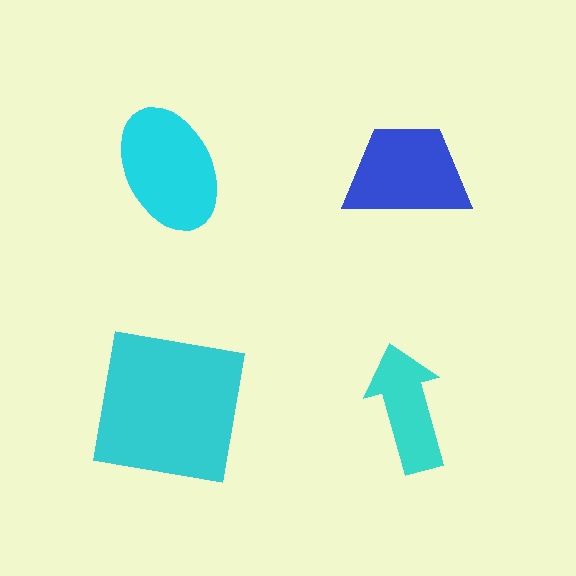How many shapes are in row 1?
2 shapes.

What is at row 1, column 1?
A cyan ellipse.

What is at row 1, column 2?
A blue trapezoid.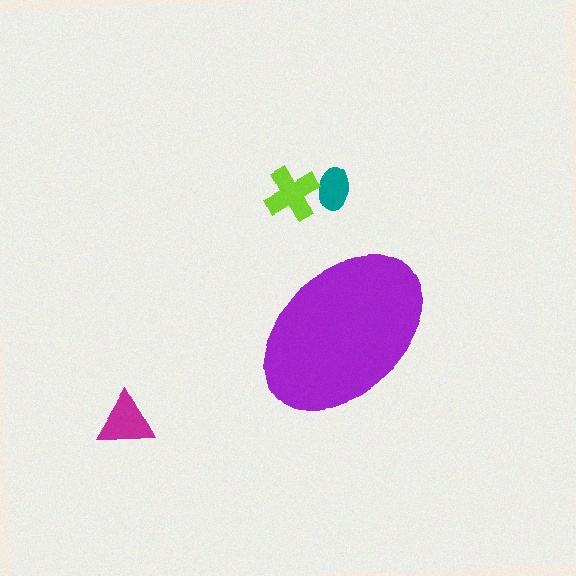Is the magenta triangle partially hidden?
No, the magenta triangle is fully visible.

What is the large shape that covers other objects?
A purple ellipse.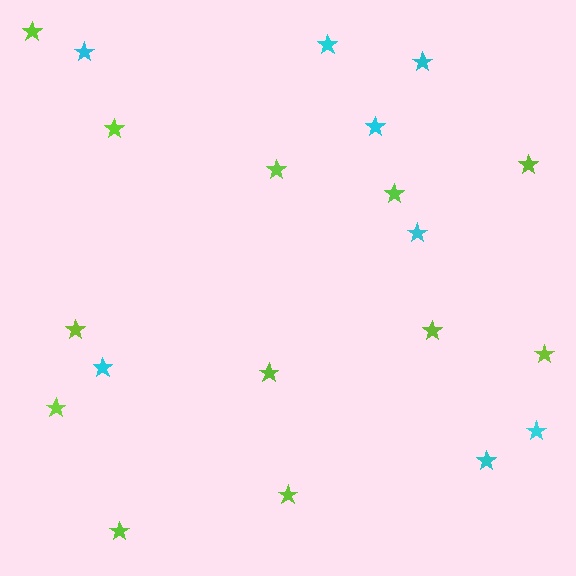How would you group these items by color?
There are 2 groups: one group of cyan stars (8) and one group of lime stars (12).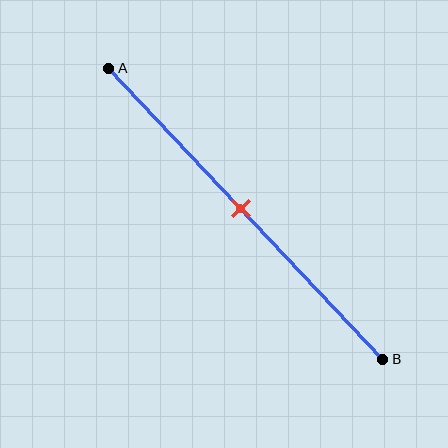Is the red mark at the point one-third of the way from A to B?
No, the mark is at about 50% from A, not at the 33% one-third point.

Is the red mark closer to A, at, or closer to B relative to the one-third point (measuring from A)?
The red mark is closer to point B than the one-third point of segment AB.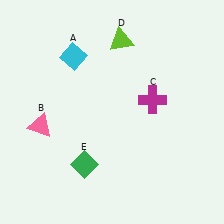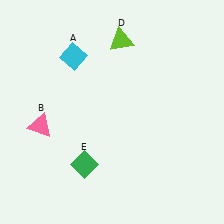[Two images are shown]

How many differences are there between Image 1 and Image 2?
There is 1 difference between the two images.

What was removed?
The magenta cross (C) was removed in Image 2.